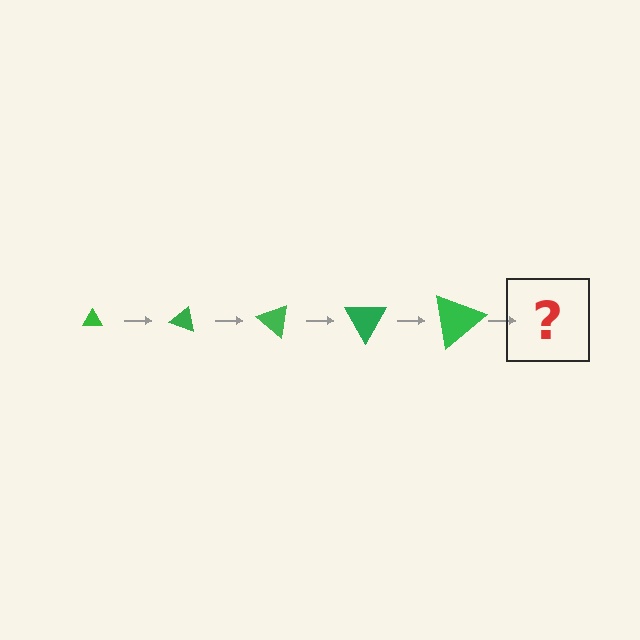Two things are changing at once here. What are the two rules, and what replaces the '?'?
The two rules are that the triangle grows larger each step and it rotates 20 degrees each step. The '?' should be a triangle, larger than the previous one and rotated 100 degrees from the start.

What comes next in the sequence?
The next element should be a triangle, larger than the previous one and rotated 100 degrees from the start.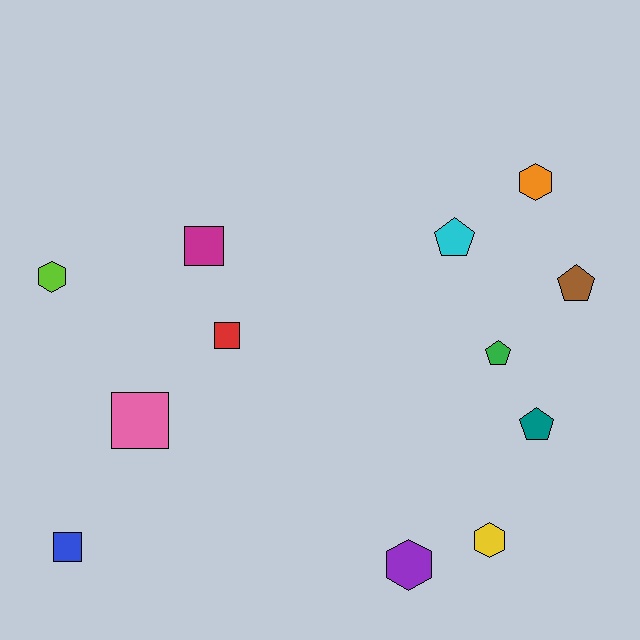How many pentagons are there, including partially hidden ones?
There are 4 pentagons.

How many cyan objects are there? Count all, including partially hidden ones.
There is 1 cyan object.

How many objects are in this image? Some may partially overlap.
There are 12 objects.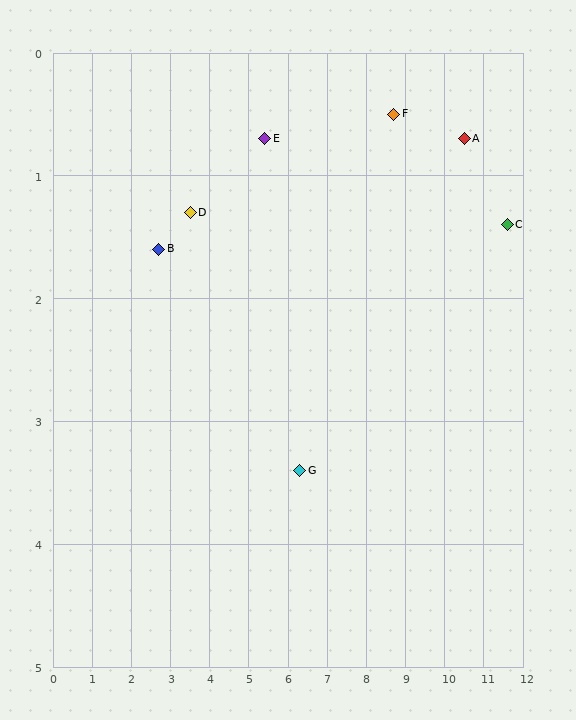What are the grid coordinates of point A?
Point A is at approximately (10.5, 0.7).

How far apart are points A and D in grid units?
Points A and D are about 7.0 grid units apart.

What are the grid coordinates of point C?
Point C is at approximately (11.6, 1.4).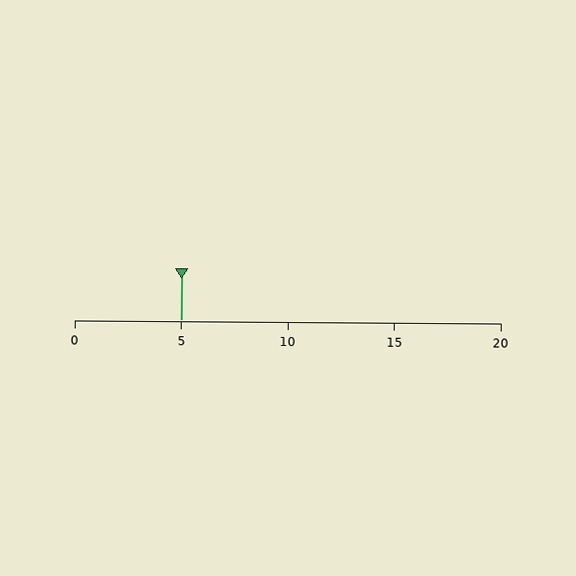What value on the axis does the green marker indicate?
The marker indicates approximately 5.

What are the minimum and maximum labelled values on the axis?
The axis runs from 0 to 20.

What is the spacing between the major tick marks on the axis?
The major ticks are spaced 5 apart.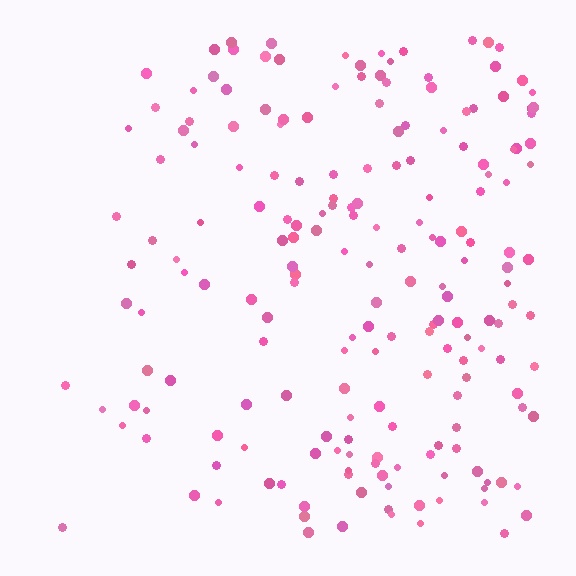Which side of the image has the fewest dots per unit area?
The left.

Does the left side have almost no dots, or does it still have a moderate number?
Still a moderate number, just noticeably fewer than the right.